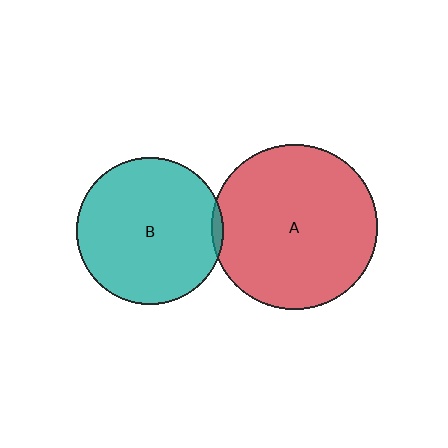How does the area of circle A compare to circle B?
Approximately 1.3 times.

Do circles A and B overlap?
Yes.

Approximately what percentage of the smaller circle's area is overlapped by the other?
Approximately 5%.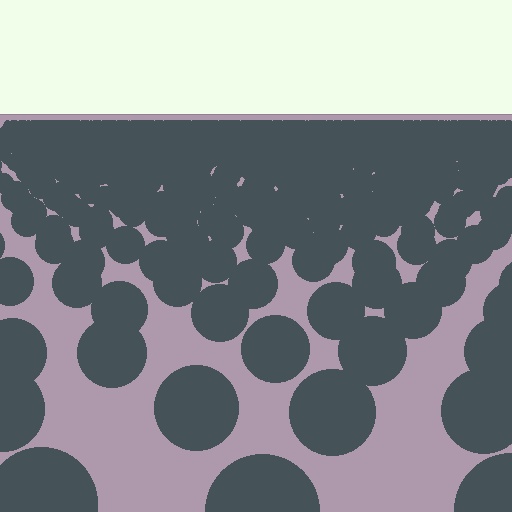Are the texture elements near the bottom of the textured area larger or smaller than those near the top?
Larger. Near the bottom, elements are closer to the viewer and appear at a bigger on-screen size.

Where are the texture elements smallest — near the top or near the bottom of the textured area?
Near the top.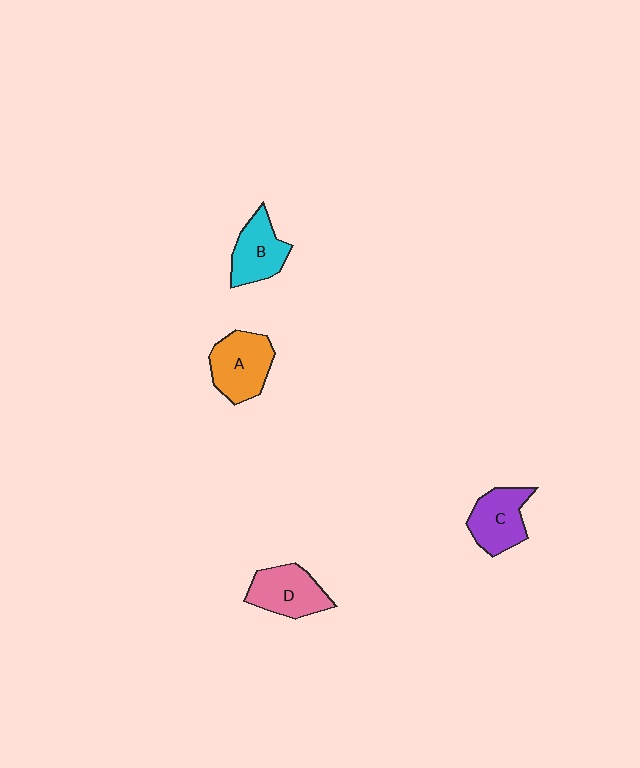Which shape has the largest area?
Shape A (orange).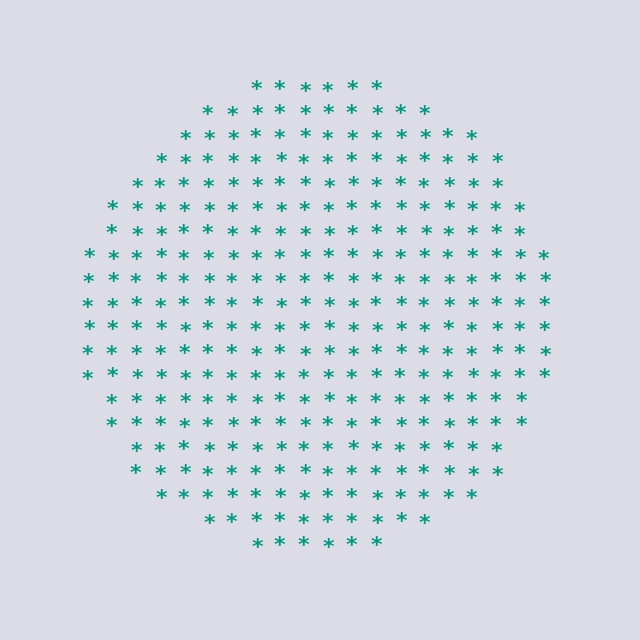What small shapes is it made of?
It is made of small asterisks.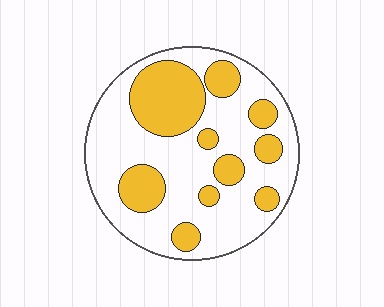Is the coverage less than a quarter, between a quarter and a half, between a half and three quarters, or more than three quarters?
Between a quarter and a half.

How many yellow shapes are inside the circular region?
10.